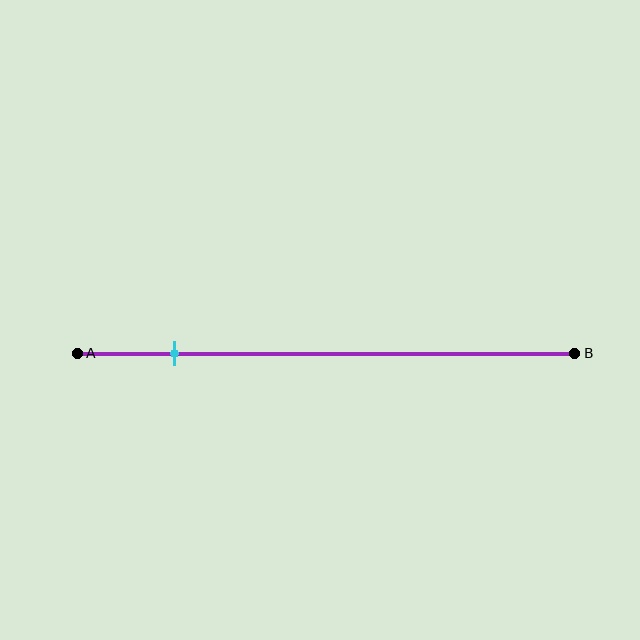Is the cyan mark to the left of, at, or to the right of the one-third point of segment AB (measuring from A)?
The cyan mark is to the left of the one-third point of segment AB.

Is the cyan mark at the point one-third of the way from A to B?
No, the mark is at about 20% from A, not at the 33% one-third point.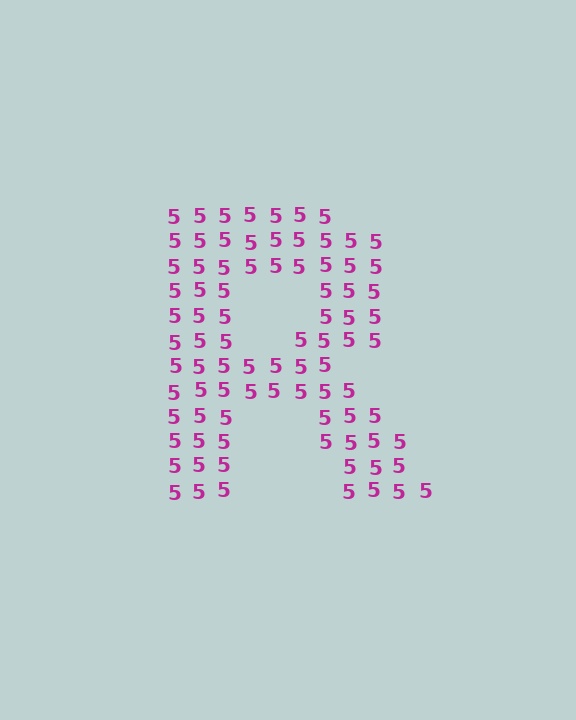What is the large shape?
The large shape is the letter R.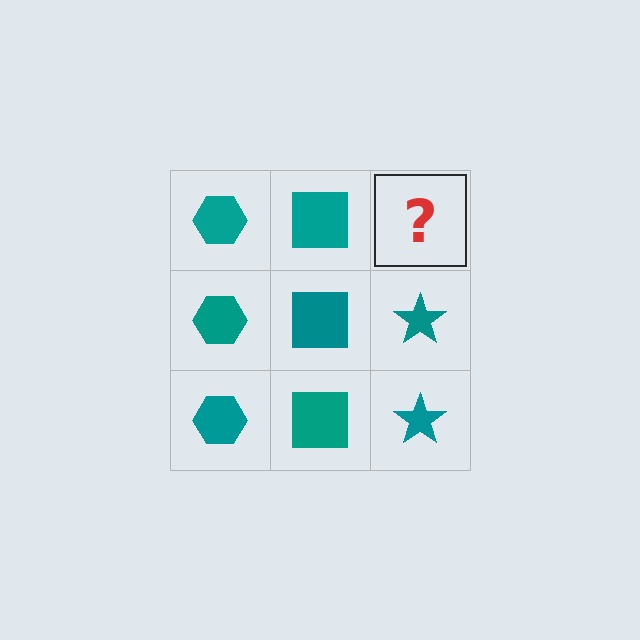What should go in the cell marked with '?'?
The missing cell should contain a teal star.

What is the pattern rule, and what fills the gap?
The rule is that each column has a consistent shape. The gap should be filled with a teal star.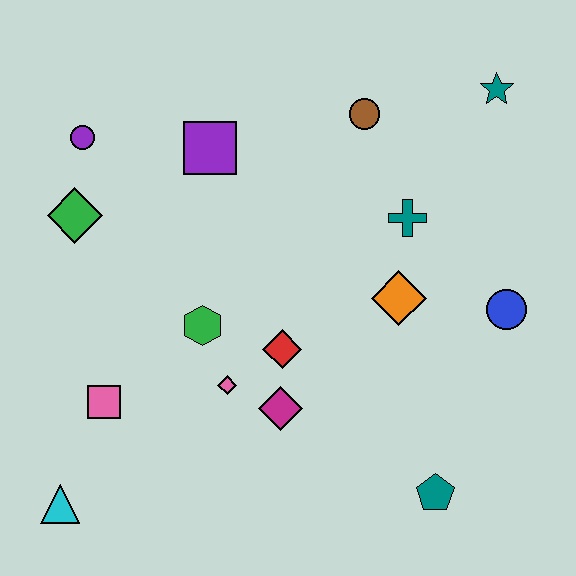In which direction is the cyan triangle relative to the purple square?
The cyan triangle is below the purple square.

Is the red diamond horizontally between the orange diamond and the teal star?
No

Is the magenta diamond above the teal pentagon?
Yes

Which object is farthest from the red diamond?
The teal star is farthest from the red diamond.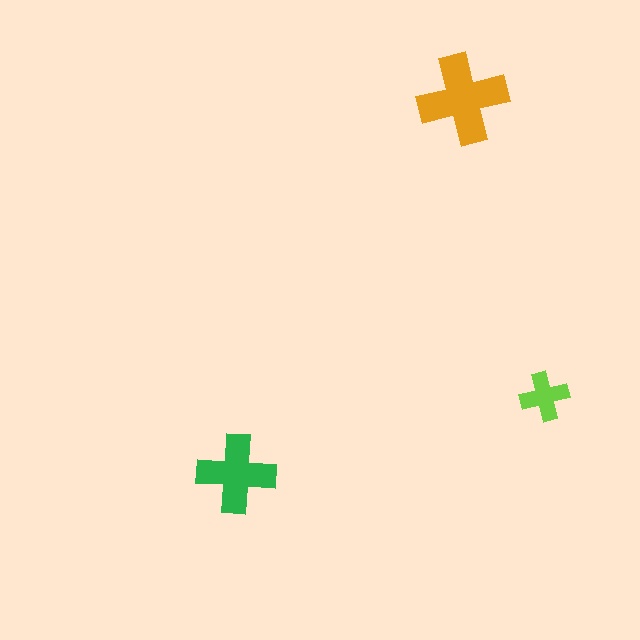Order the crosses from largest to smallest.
the orange one, the green one, the lime one.